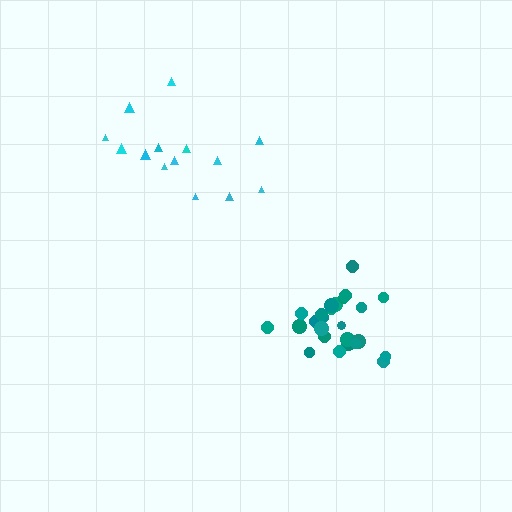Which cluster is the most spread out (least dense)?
Cyan.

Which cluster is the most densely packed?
Teal.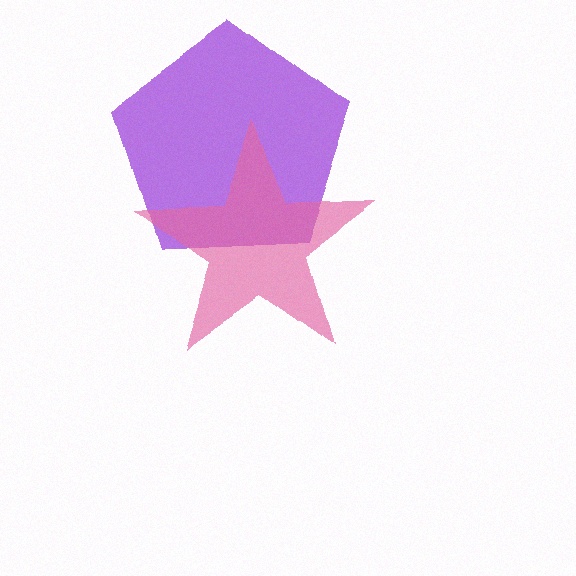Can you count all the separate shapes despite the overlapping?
Yes, there are 2 separate shapes.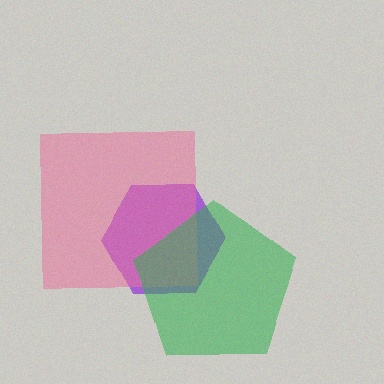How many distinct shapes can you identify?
There are 3 distinct shapes: a purple hexagon, a pink square, a green pentagon.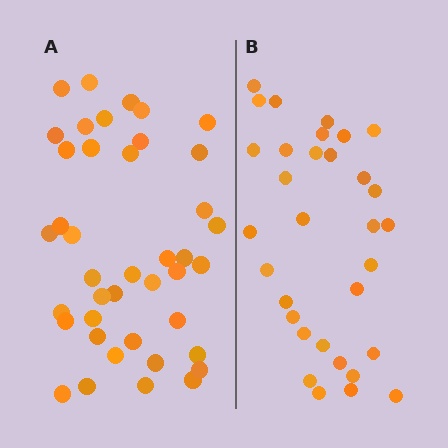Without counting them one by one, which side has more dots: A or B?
Region A (the left region) has more dots.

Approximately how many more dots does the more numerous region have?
Region A has roughly 8 or so more dots than region B.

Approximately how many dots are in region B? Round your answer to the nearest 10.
About 30 dots. (The exact count is 32, which rounds to 30.)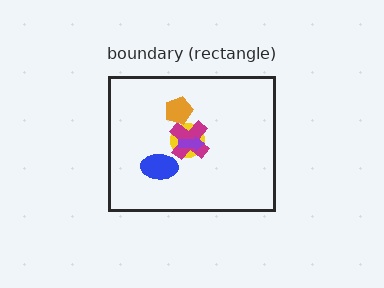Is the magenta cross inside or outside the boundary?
Inside.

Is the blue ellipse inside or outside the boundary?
Inside.